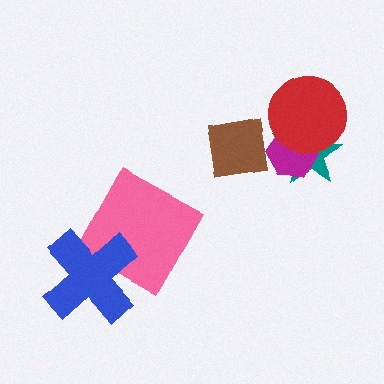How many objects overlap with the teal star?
2 objects overlap with the teal star.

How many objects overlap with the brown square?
1 object overlaps with the brown square.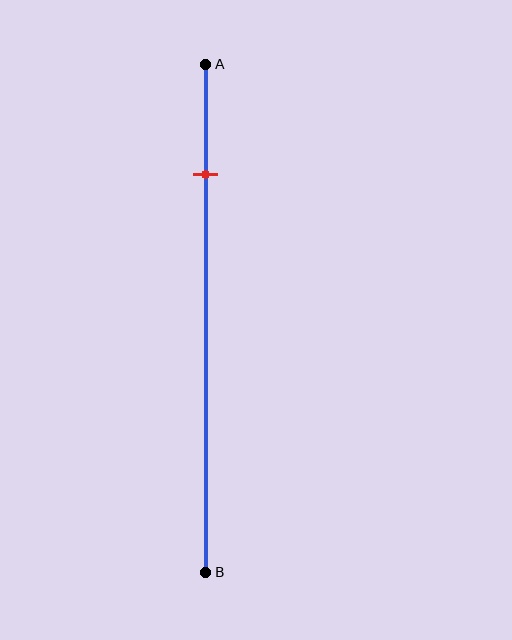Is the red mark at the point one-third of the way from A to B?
No, the mark is at about 20% from A, not at the 33% one-third point.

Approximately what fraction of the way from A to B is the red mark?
The red mark is approximately 20% of the way from A to B.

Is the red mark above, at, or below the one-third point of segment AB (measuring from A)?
The red mark is above the one-third point of segment AB.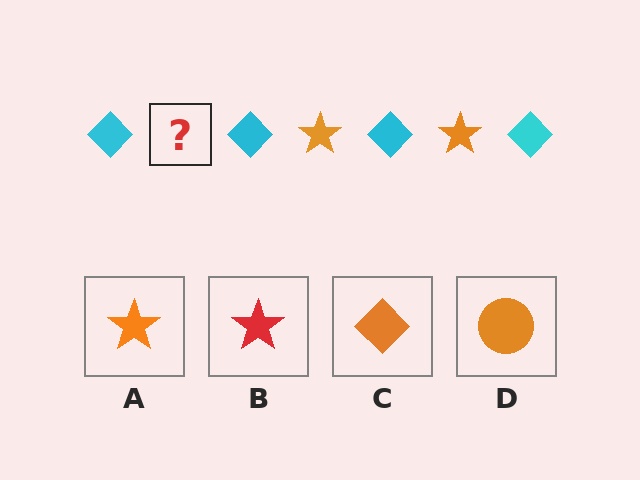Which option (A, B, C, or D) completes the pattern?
A.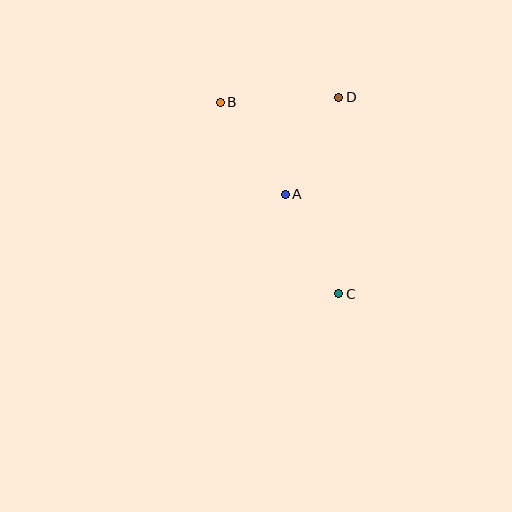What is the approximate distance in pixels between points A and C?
The distance between A and C is approximately 113 pixels.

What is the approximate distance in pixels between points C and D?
The distance between C and D is approximately 197 pixels.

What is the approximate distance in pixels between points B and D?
The distance between B and D is approximately 119 pixels.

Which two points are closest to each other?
Points A and D are closest to each other.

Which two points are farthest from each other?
Points B and C are farthest from each other.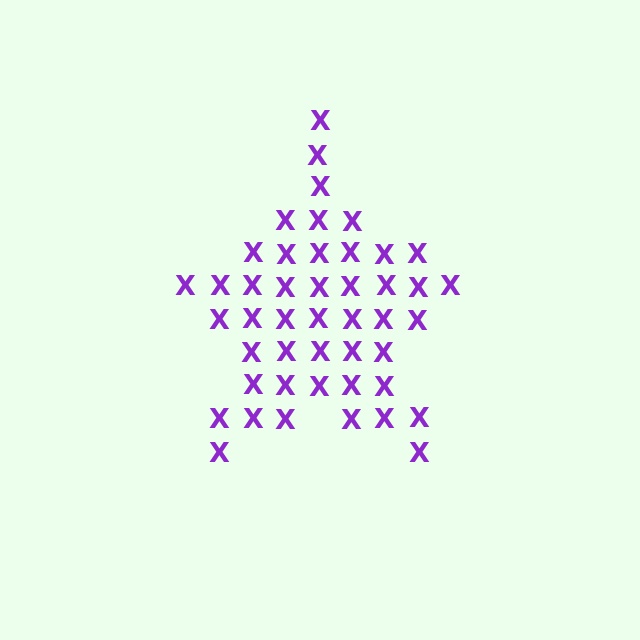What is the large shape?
The large shape is a star.